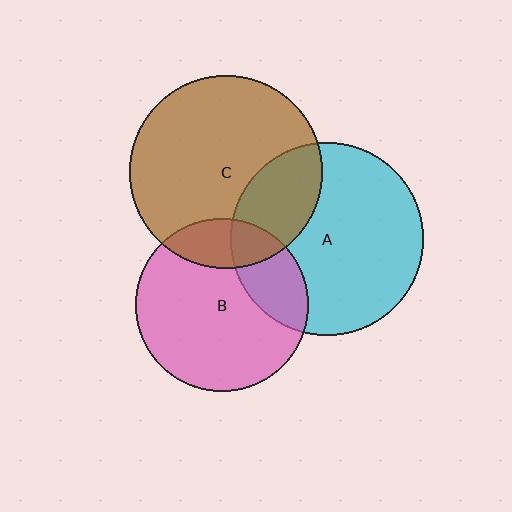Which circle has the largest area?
Circle A (cyan).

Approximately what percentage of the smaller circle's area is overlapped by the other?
Approximately 25%.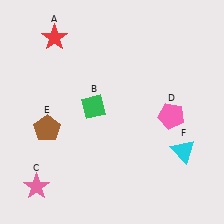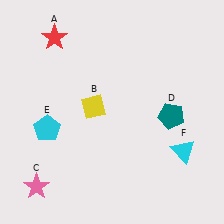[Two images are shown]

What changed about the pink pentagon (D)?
In Image 1, D is pink. In Image 2, it changed to teal.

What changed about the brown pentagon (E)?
In Image 1, E is brown. In Image 2, it changed to cyan.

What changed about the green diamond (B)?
In Image 1, B is green. In Image 2, it changed to yellow.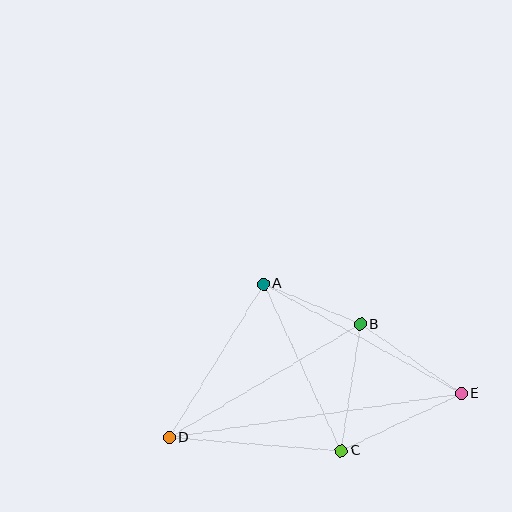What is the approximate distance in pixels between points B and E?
The distance between B and E is approximately 122 pixels.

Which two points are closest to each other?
Points A and B are closest to each other.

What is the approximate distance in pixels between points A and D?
The distance between A and D is approximately 180 pixels.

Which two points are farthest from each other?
Points D and E are farthest from each other.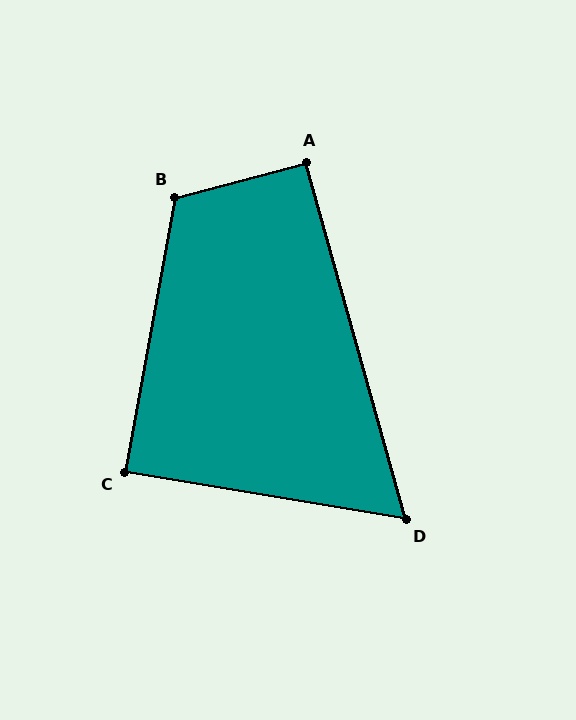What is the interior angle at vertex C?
Approximately 89 degrees (approximately right).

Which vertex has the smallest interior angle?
D, at approximately 65 degrees.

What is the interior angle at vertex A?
Approximately 91 degrees (approximately right).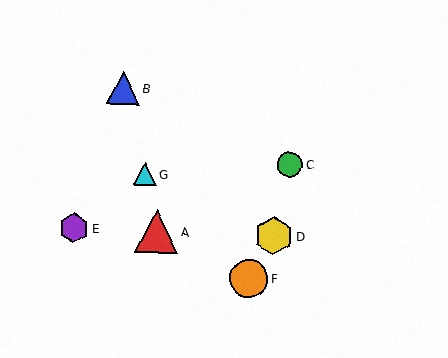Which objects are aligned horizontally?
Objects A, D, E are aligned horizontally.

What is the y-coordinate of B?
Object B is at y≈88.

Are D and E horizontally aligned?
Yes, both are at y≈236.